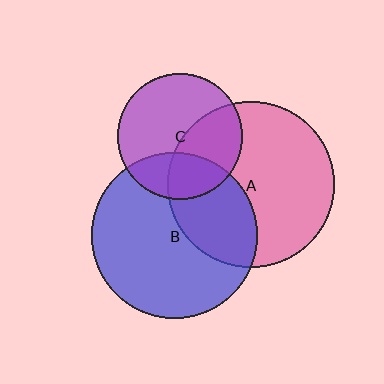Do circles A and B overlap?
Yes.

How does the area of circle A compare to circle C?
Approximately 1.8 times.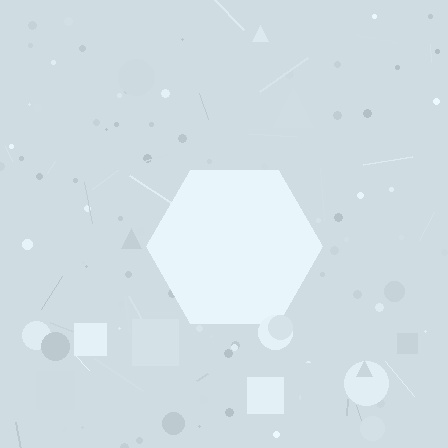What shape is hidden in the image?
A hexagon is hidden in the image.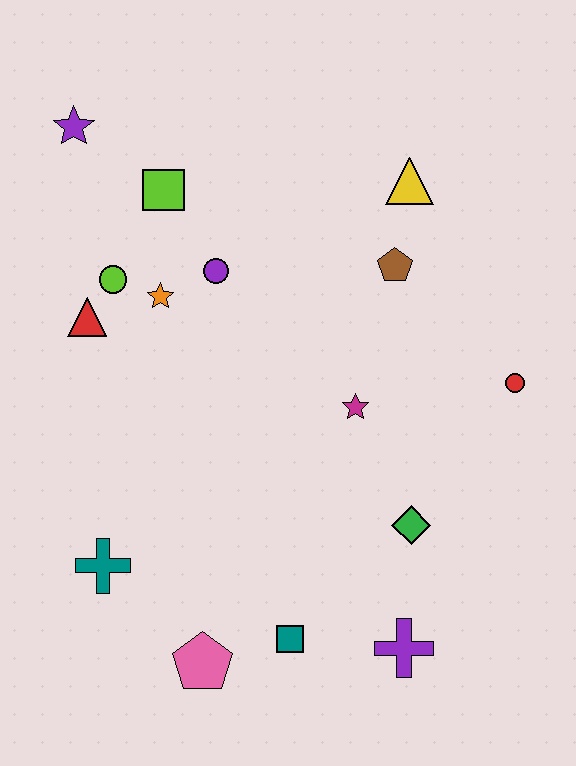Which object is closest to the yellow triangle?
The brown pentagon is closest to the yellow triangle.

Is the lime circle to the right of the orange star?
No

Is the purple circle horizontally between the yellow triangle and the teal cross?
Yes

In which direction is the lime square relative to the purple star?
The lime square is to the right of the purple star.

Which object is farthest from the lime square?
The purple cross is farthest from the lime square.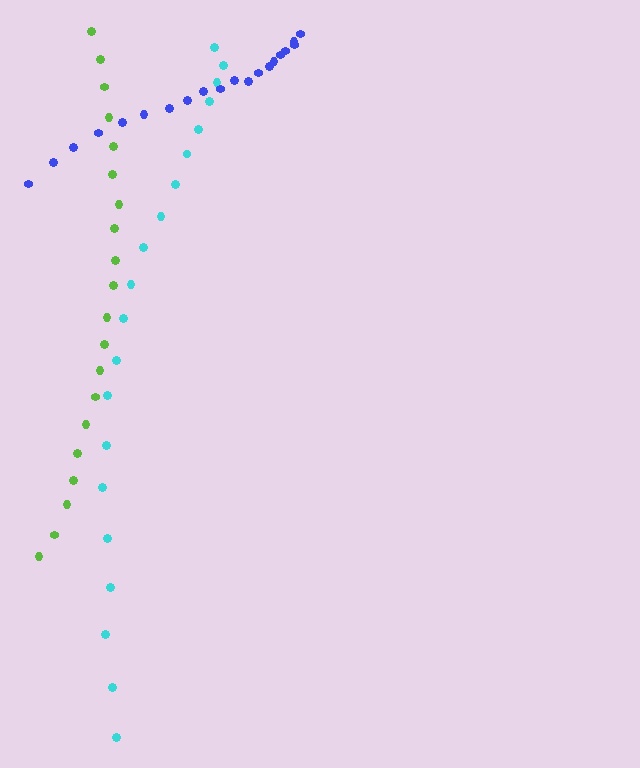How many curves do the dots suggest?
There are 3 distinct paths.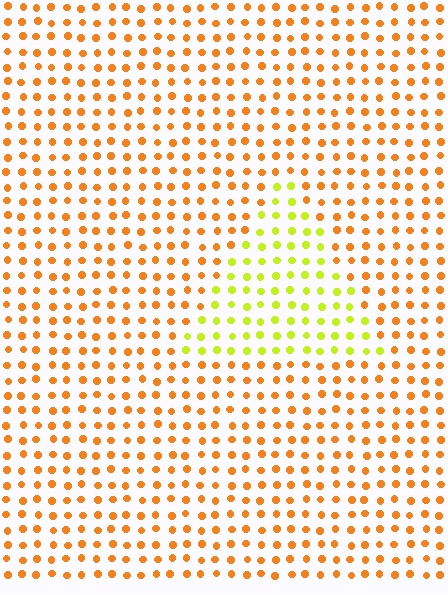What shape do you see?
I see a triangle.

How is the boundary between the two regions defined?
The boundary is defined purely by a slight shift in hue (about 45 degrees). Spacing, size, and orientation are identical on both sides.